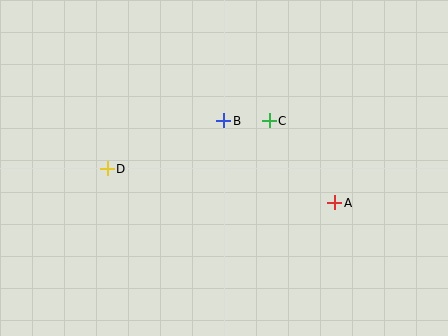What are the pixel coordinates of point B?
Point B is at (224, 121).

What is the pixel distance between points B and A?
The distance between B and A is 138 pixels.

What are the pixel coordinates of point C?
Point C is at (269, 121).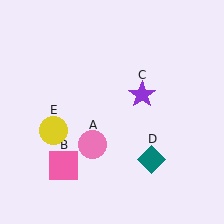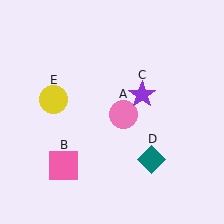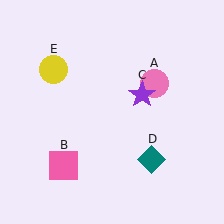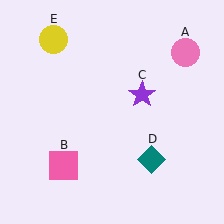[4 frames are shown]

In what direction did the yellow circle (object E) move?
The yellow circle (object E) moved up.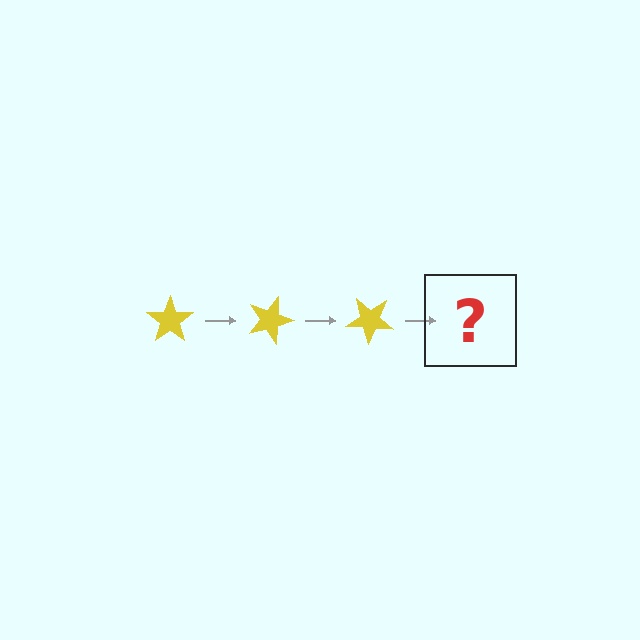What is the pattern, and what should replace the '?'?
The pattern is that the star rotates 20 degrees each step. The '?' should be a yellow star rotated 60 degrees.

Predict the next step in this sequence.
The next step is a yellow star rotated 60 degrees.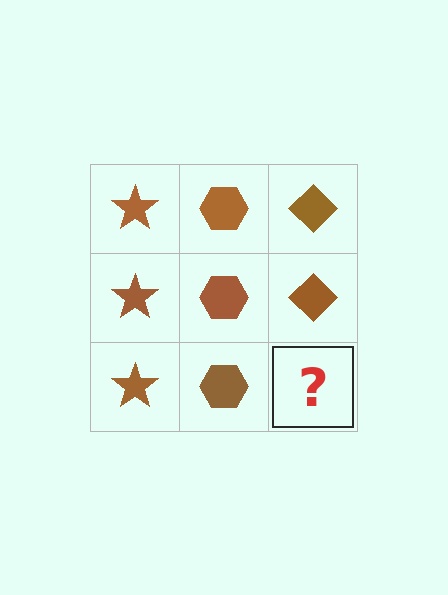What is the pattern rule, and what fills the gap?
The rule is that each column has a consistent shape. The gap should be filled with a brown diamond.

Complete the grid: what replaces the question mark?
The question mark should be replaced with a brown diamond.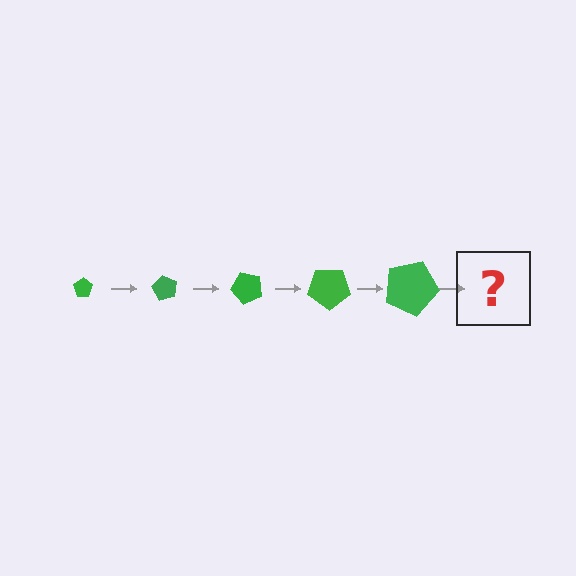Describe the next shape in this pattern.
It should be a pentagon, larger than the previous one and rotated 300 degrees from the start.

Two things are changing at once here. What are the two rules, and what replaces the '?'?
The two rules are that the pentagon grows larger each step and it rotates 60 degrees each step. The '?' should be a pentagon, larger than the previous one and rotated 300 degrees from the start.